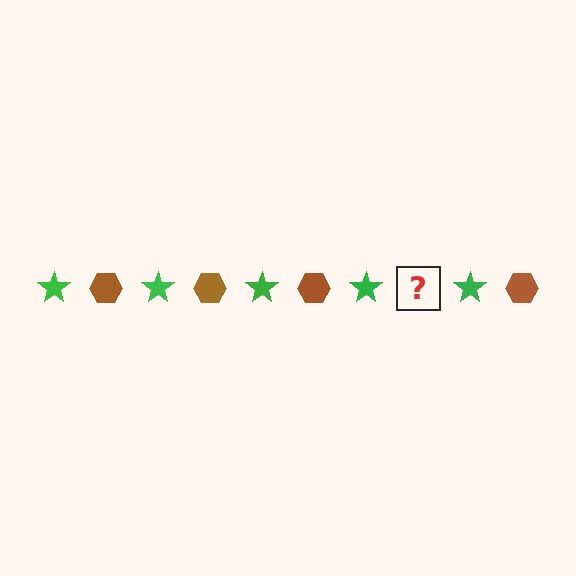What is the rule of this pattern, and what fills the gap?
The rule is that the pattern alternates between green star and brown hexagon. The gap should be filled with a brown hexagon.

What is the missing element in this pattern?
The missing element is a brown hexagon.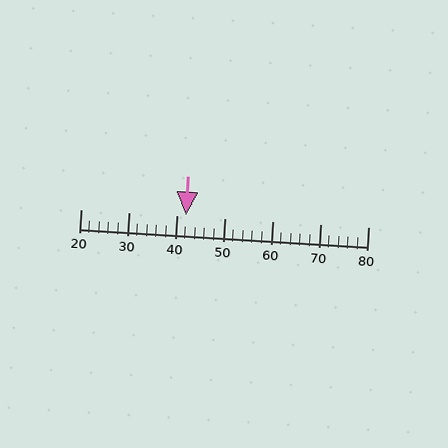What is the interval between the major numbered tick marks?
The major tick marks are spaced 10 units apart.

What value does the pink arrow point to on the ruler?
The pink arrow points to approximately 42.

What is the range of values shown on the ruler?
The ruler shows values from 20 to 80.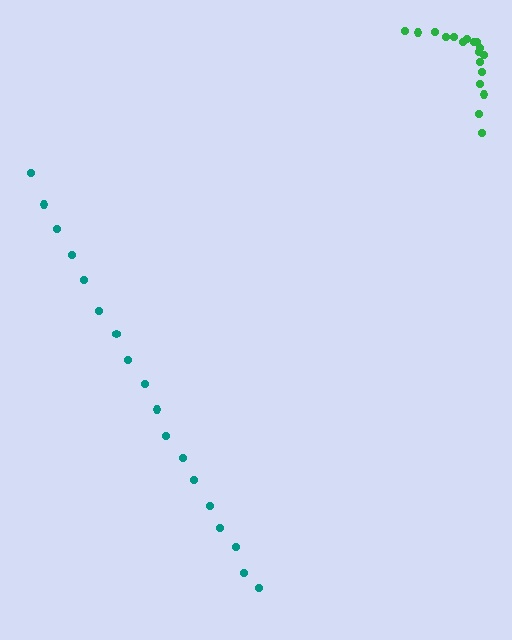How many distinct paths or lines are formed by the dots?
There are 2 distinct paths.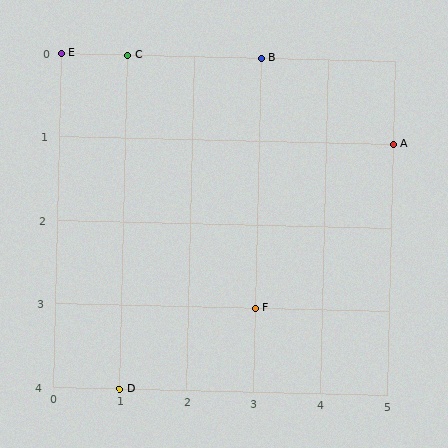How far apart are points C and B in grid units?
Points C and B are 2 columns apart.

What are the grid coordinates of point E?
Point E is at grid coordinates (0, 0).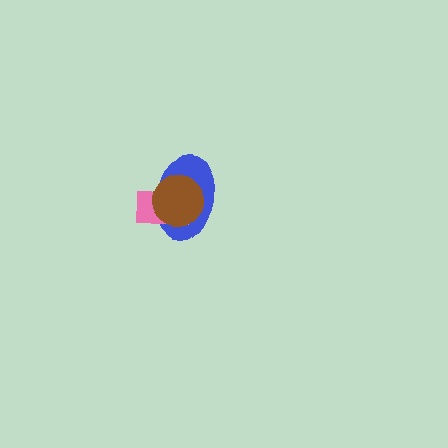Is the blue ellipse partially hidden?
Yes, it is partially covered by another shape.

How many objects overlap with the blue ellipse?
2 objects overlap with the blue ellipse.